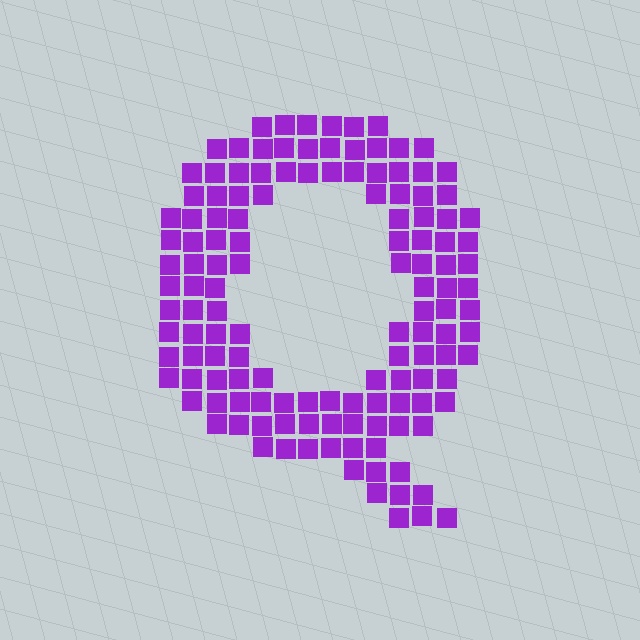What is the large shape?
The large shape is the letter Q.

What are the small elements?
The small elements are squares.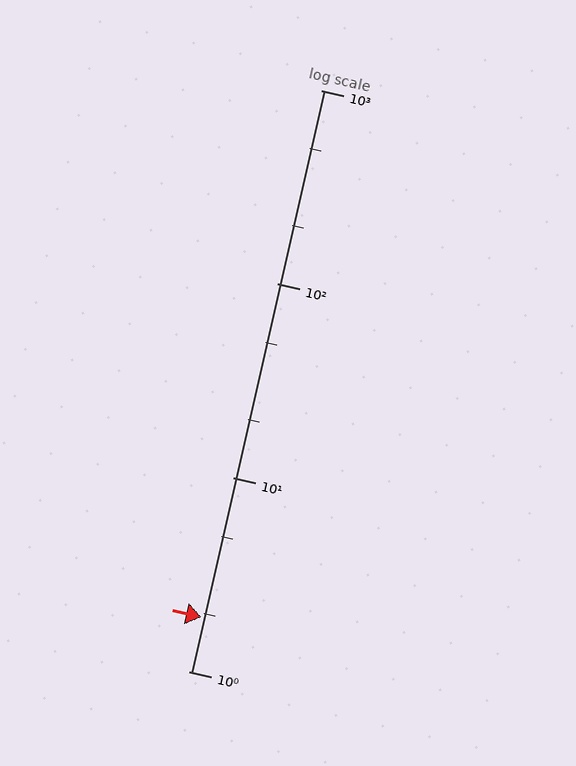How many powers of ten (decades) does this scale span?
The scale spans 3 decades, from 1 to 1000.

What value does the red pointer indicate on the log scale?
The pointer indicates approximately 1.9.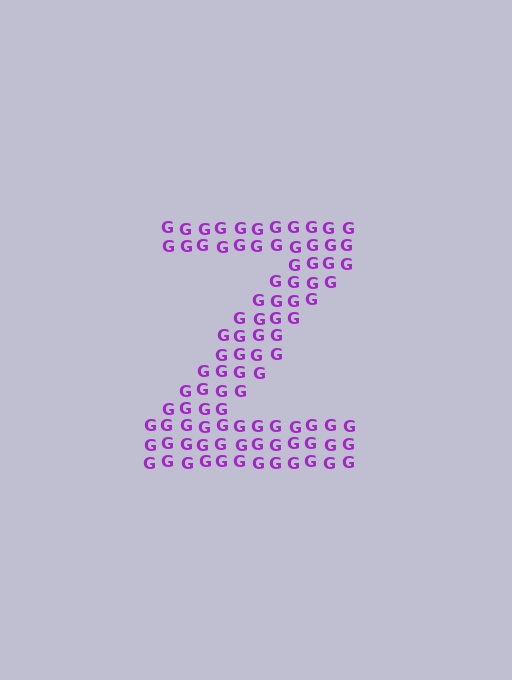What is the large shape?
The large shape is the letter Z.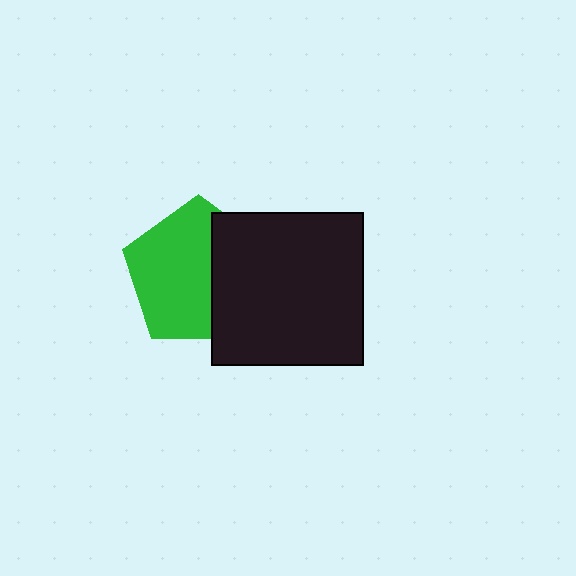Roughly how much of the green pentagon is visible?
About half of it is visible (roughly 63%).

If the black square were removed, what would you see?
You would see the complete green pentagon.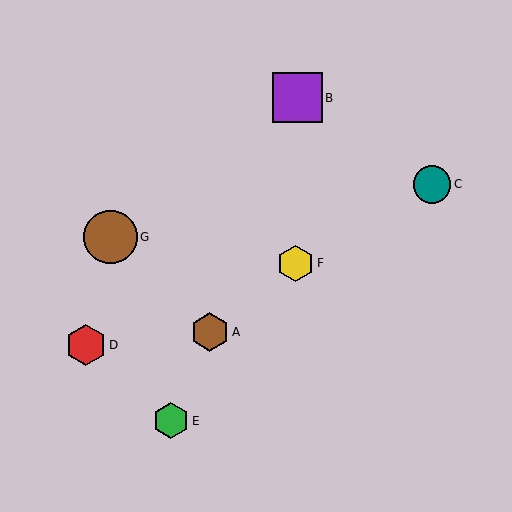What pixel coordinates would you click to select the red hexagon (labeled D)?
Click at (86, 345) to select the red hexagon D.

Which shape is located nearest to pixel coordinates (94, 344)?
The red hexagon (labeled D) at (86, 345) is nearest to that location.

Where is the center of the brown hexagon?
The center of the brown hexagon is at (210, 332).